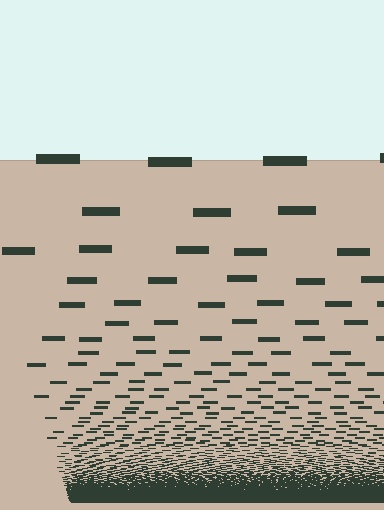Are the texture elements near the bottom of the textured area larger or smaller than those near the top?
Smaller. The gradient is inverted — elements near the bottom are smaller and denser.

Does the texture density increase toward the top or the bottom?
Density increases toward the bottom.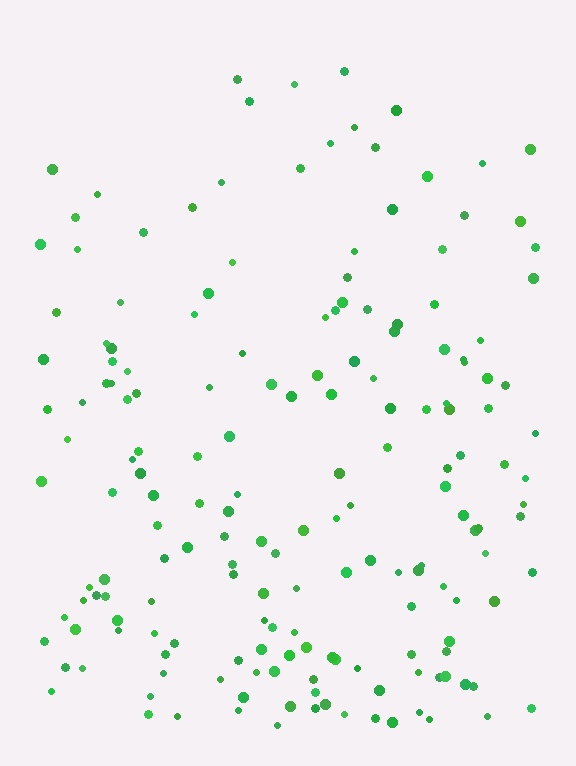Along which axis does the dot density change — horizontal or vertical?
Vertical.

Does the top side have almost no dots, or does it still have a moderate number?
Still a moderate number, just noticeably fewer than the bottom.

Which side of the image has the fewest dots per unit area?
The top.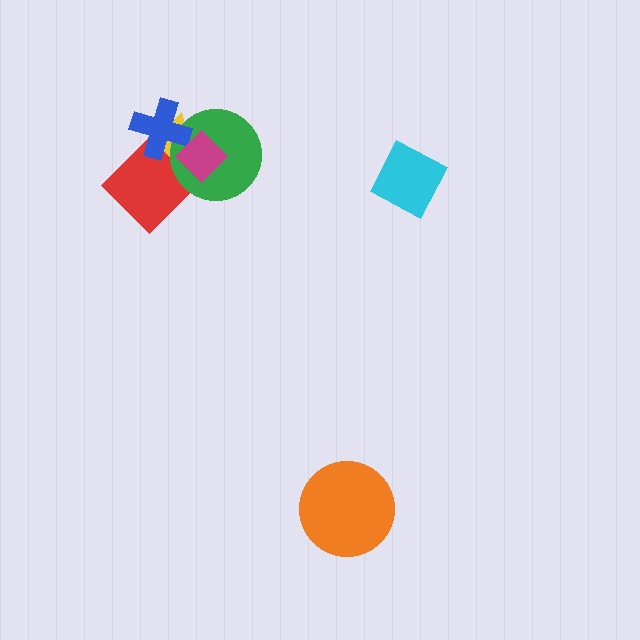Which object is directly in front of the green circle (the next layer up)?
The blue cross is directly in front of the green circle.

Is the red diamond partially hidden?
Yes, it is partially covered by another shape.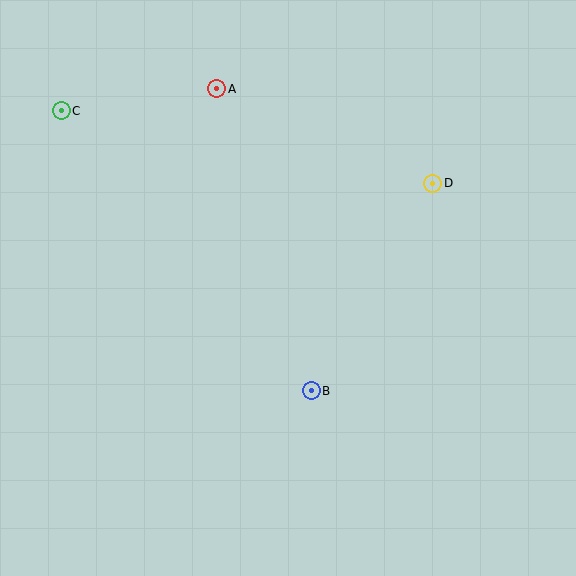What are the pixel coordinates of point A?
Point A is at (217, 89).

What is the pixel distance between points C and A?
The distance between C and A is 157 pixels.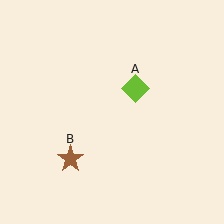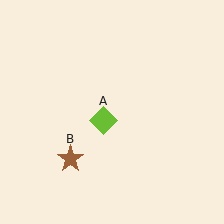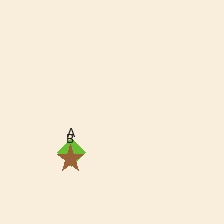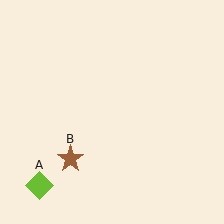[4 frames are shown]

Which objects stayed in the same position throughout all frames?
Brown star (object B) remained stationary.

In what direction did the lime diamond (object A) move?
The lime diamond (object A) moved down and to the left.